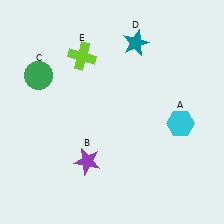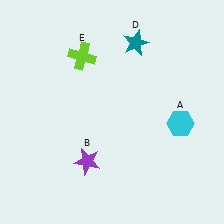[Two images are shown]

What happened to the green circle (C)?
The green circle (C) was removed in Image 2. It was in the top-left area of Image 1.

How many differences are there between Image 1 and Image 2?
There is 1 difference between the two images.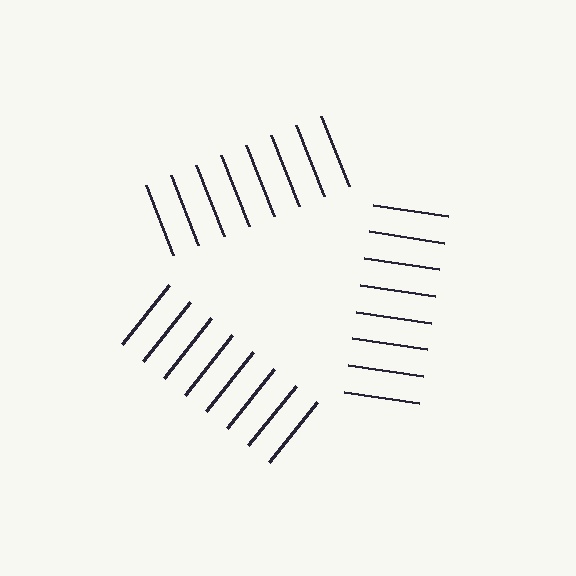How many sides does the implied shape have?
3 sides — the line-ends trace a triangle.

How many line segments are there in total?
24 — 8 along each of the 3 edges.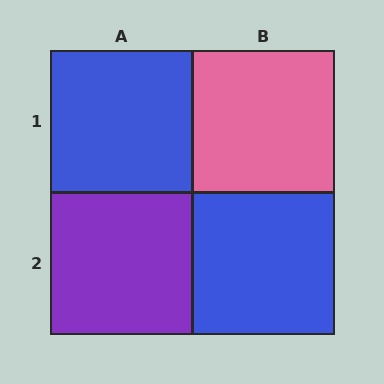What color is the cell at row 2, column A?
Purple.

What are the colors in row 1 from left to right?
Blue, pink.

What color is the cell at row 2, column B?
Blue.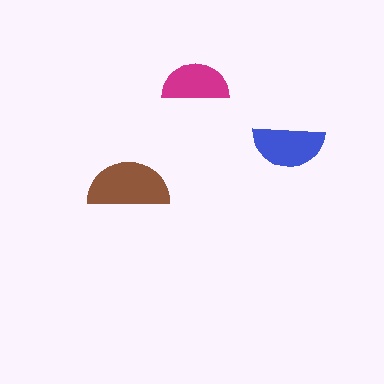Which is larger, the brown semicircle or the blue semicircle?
The brown one.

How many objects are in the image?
There are 3 objects in the image.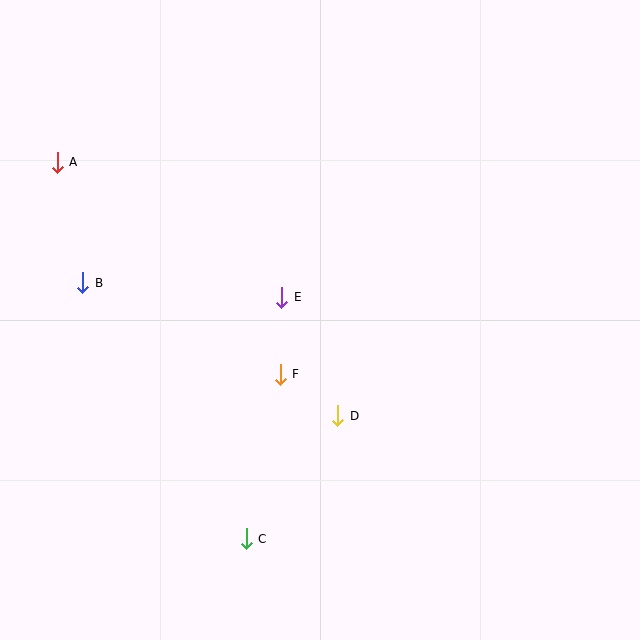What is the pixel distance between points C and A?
The distance between C and A is 421 pixels.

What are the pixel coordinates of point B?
Point B is at (83, 283).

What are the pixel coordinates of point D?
Point D is at (338, 416).